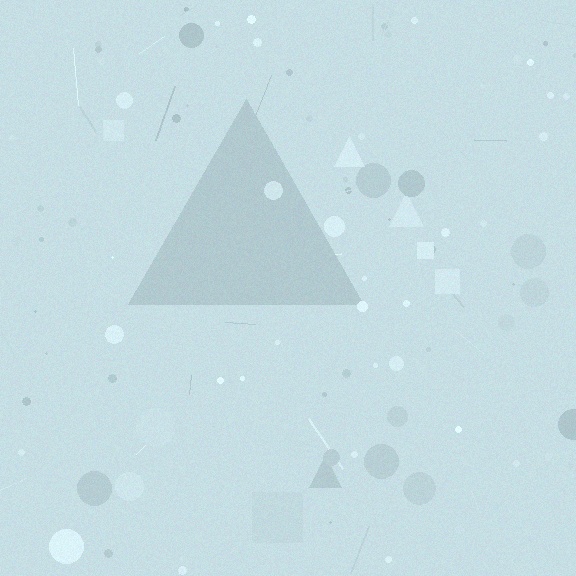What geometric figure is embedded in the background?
A triangle is embedded in the background.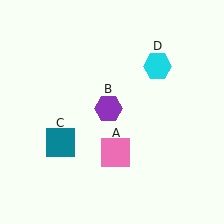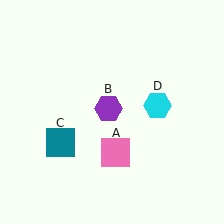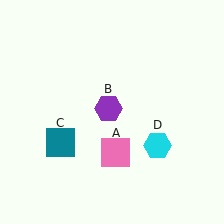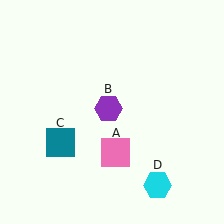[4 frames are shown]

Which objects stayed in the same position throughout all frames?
Pink square (object A) and purple hexagon (object B) and teal square (object C) remained stationary.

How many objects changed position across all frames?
1 object changed position: cyan hexagon (object D).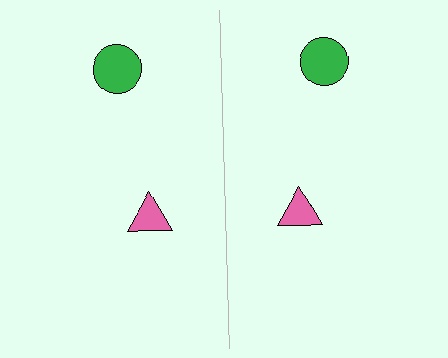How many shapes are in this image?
There are 4 shapes in this image.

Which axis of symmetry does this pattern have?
The pattern has a vertical axis of symmetry running through the center of the image.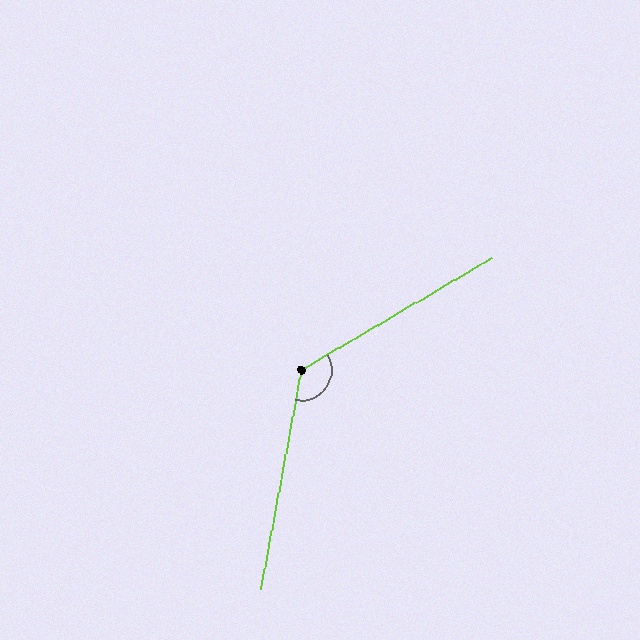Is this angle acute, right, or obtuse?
It is obtuse.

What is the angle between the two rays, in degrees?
Approximately 131 degrees.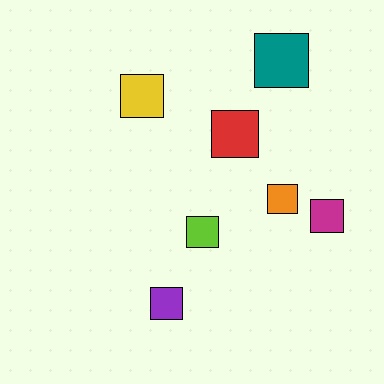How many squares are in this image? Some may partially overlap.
There are 7 squares.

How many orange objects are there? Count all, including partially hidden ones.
There is 1 orange object.